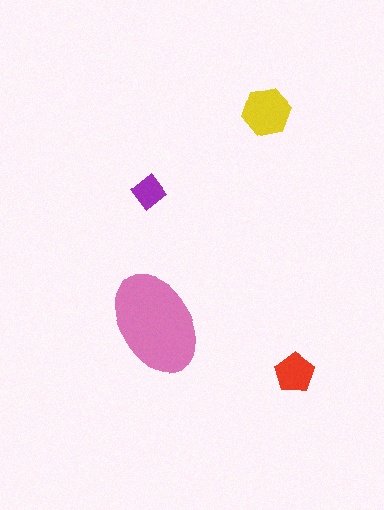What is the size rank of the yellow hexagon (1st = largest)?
2nd.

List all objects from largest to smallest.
The pink ellipse, the yellow hexagon, the red pentagon, the purple diamond.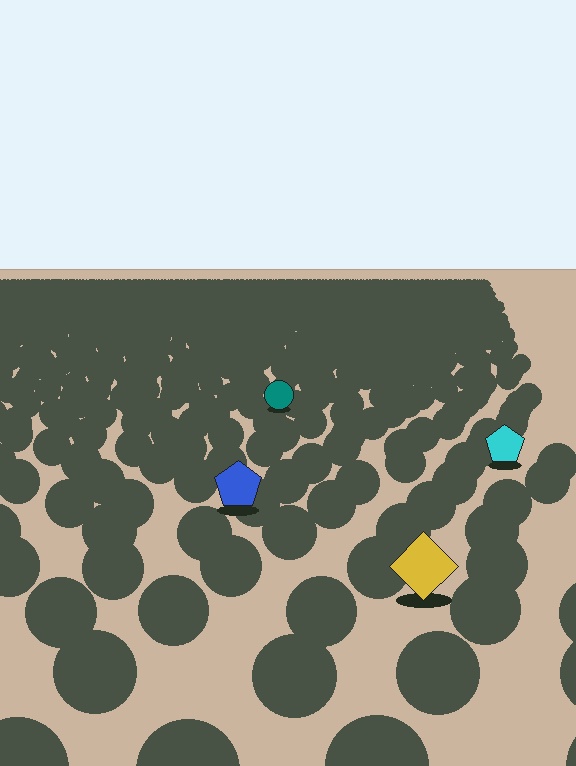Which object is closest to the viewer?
The yellow diamond is closest. The texture marks near it are larger and more spread out.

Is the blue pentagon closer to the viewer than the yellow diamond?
No. The yellow diamond is closer — you can tell from the texture gradient: the ground texture is coarser near it.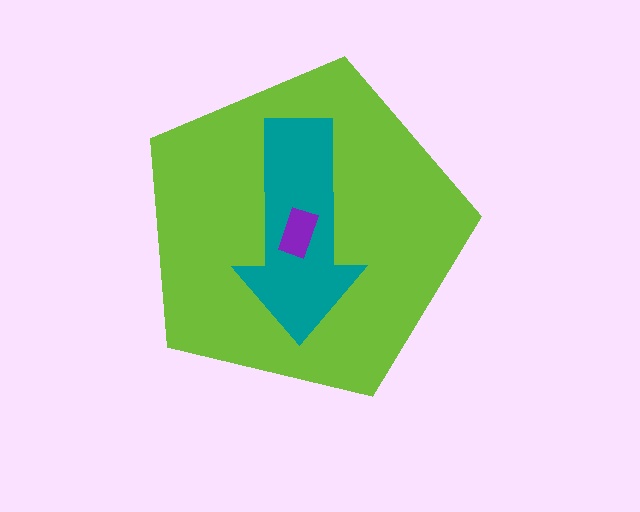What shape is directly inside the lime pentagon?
The teal arrow.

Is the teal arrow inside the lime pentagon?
Yes.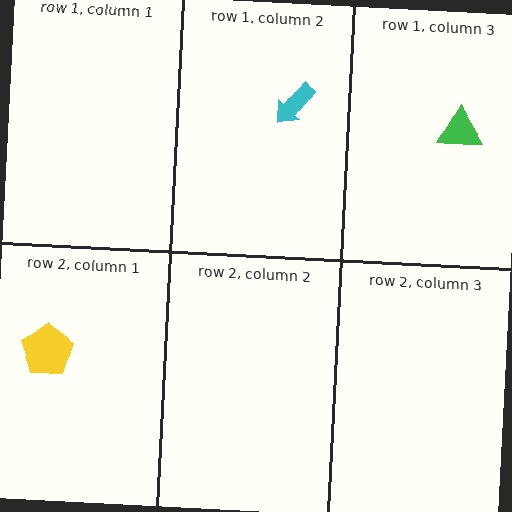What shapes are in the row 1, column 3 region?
The green triangle.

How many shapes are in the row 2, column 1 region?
1.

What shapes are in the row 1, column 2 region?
The cyan arrow.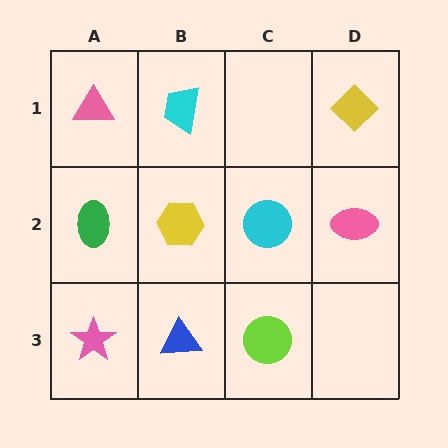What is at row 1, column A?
A pink triangle.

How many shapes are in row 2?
4 shapes.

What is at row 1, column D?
A yellow diamond.